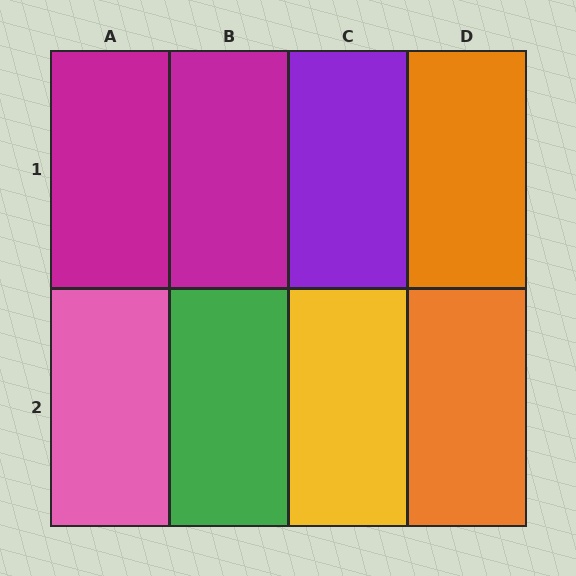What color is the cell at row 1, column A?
Magenta.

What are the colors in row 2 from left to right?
Pink, green, yellow, orange.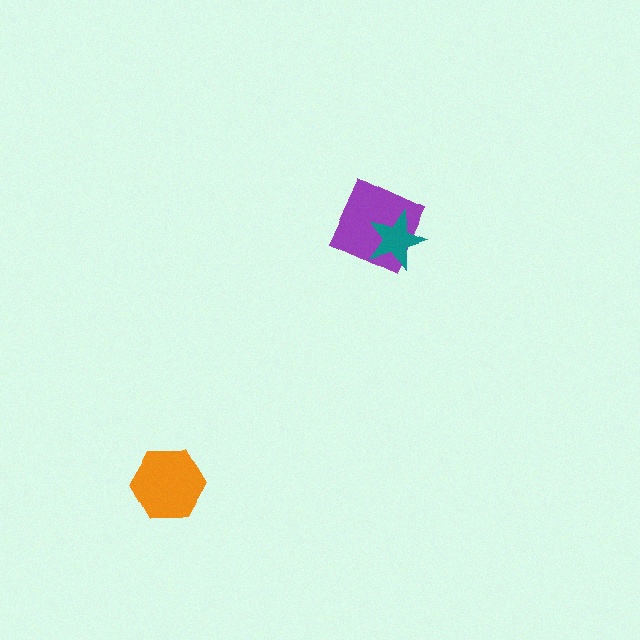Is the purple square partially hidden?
Yes, it is partially covered by another shape.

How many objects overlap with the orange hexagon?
0 objects overlap with the orange hexagon.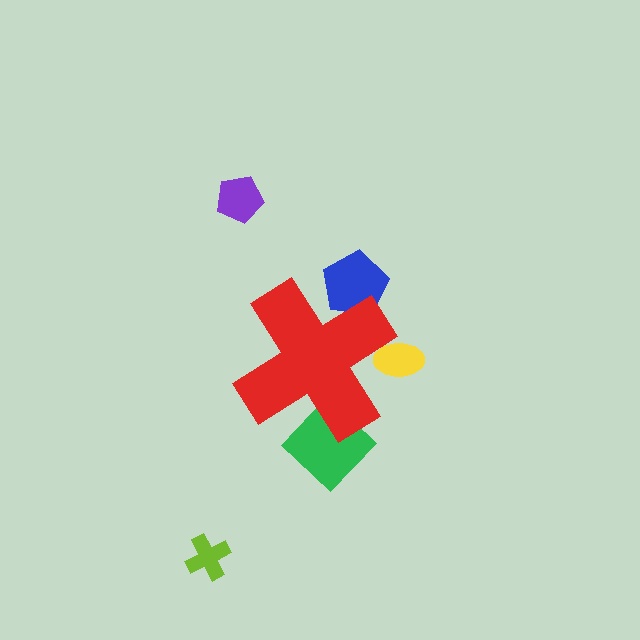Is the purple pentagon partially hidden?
No, the purple pentagon is fully visible.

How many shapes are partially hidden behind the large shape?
3 shapes are partially hidden.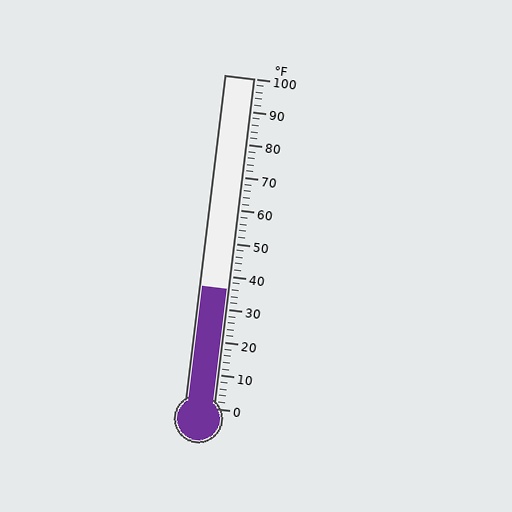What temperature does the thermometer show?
The thermometer shows approximately 36°F.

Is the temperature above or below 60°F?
The temperature is below 60°F.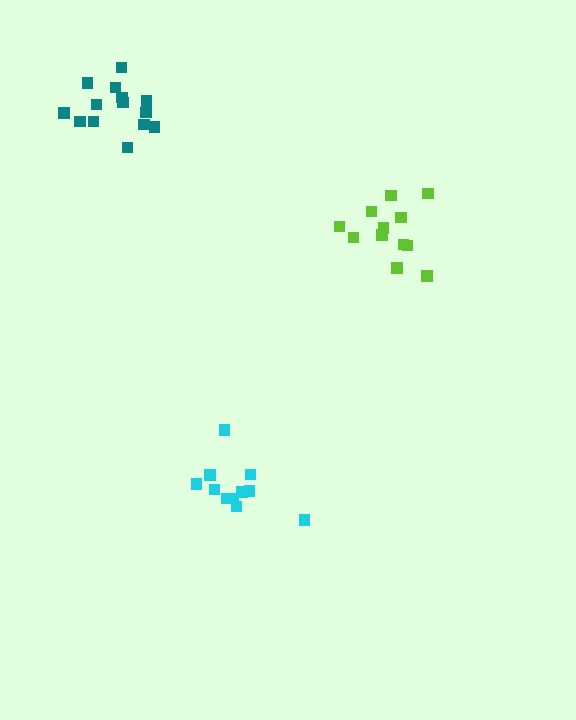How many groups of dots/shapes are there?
There are 3 groups.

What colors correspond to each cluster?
The clusters are colored: cyan, lime, teal.